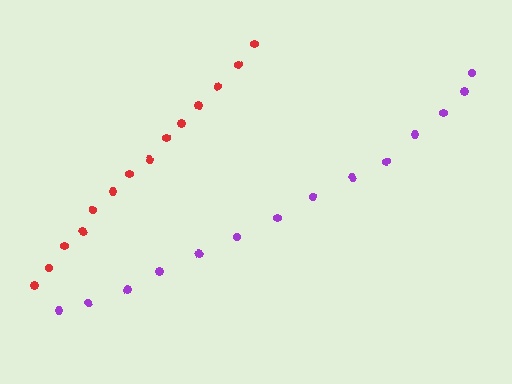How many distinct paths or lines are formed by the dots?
There are 2 distinct paths.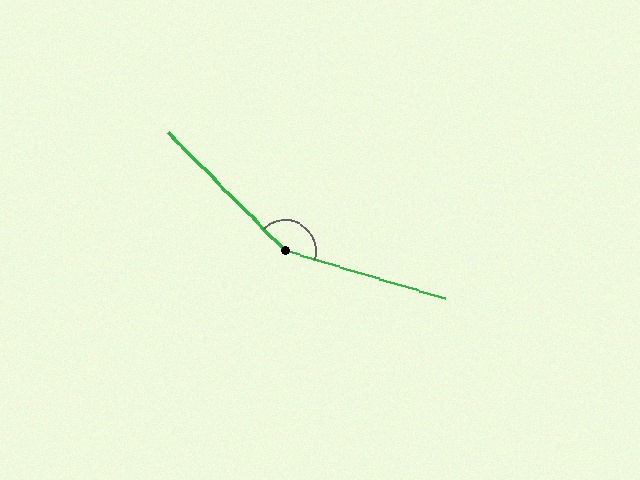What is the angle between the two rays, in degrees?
Approximately 152 degrees.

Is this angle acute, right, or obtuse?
It is obtuse.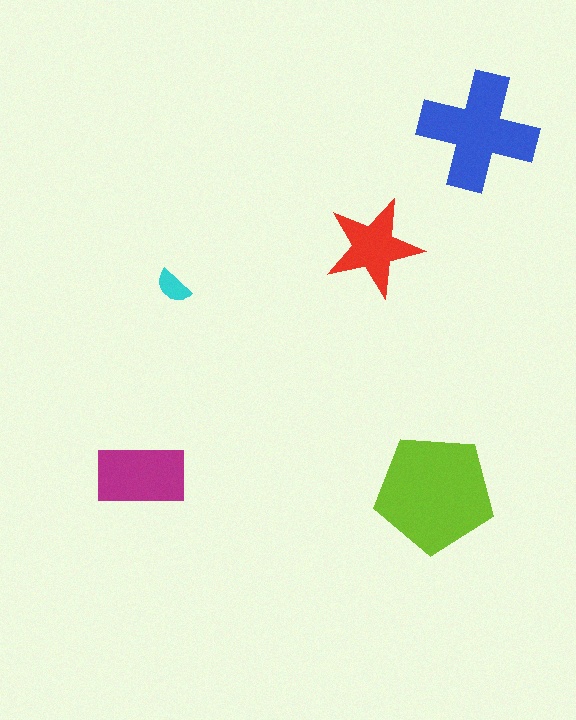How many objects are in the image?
There are 5 objects in the image.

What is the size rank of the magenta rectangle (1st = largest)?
3rd.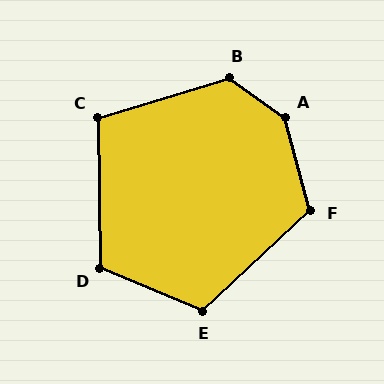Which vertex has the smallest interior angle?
C, at approximately 106 degrees.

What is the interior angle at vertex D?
Approximately 114 degrees (obtuse).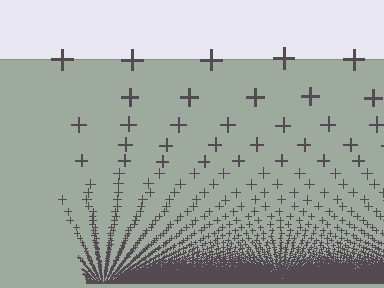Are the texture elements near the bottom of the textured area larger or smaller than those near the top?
Smaller. The gradient is inverted — elements near the bottom are smaller and denser.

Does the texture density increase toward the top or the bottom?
Density increases toward the bottom.